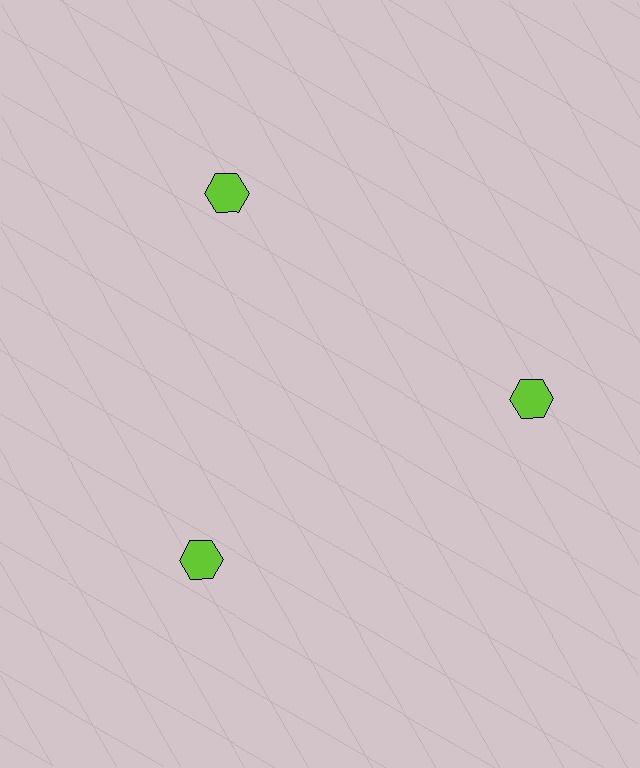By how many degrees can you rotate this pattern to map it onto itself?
The pattern maps onto itself every 120 degrees of rotation.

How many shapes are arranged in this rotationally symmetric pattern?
There are 3 shapes, arranged in 3 groups of 1.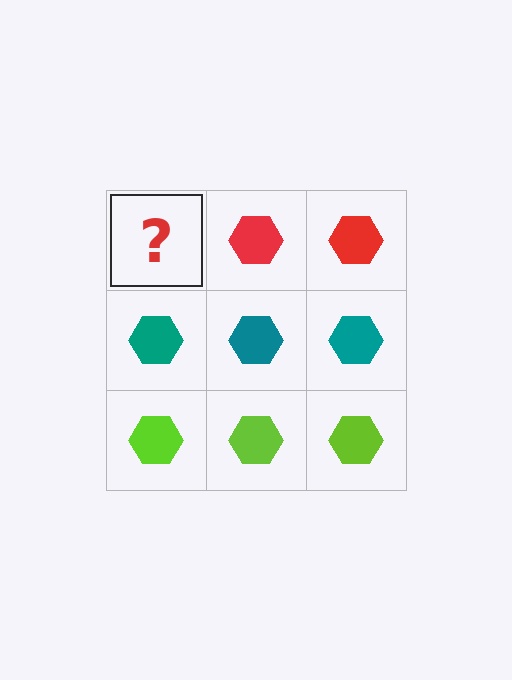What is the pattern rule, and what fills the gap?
The rule is that each row has a consistent color. The gap should be filled with a red hexagon.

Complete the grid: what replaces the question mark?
The question mark should be replaced with a red hexagon.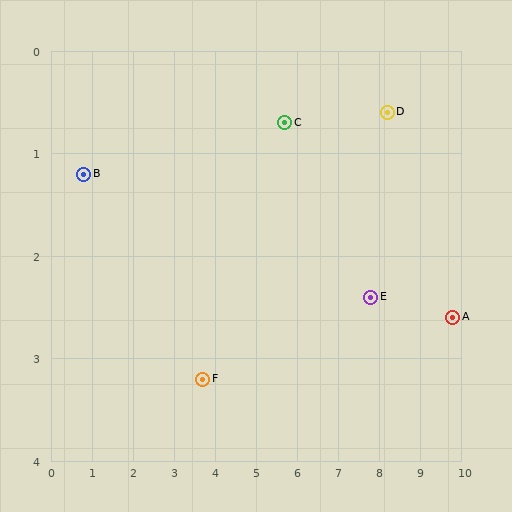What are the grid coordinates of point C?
Point C is at approximately (5.7, 0.7).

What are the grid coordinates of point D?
Point D is at approximately (8.2, 0.6).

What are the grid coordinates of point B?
Point B is at approximately (0.8, 1.2).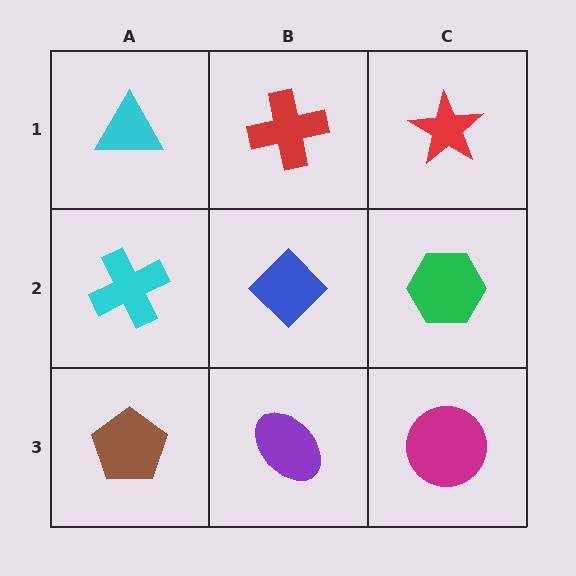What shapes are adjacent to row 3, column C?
A green hexagon (row 2, column C), a purple ellipse (row 3, column B).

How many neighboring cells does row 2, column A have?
3.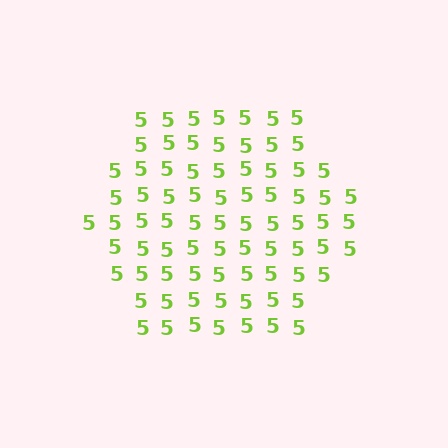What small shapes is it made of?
It is made of small digit 5's.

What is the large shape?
The large shape is a hexagon.